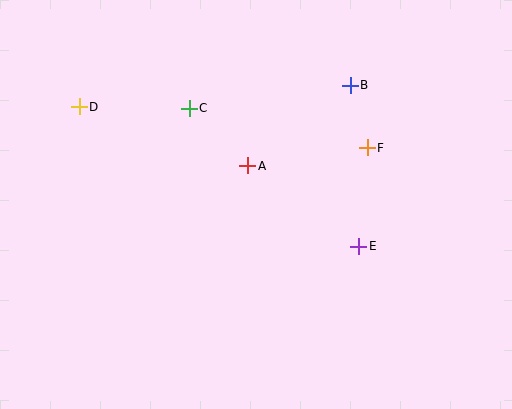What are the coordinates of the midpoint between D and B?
The midpoint between D and B is at (215, 96).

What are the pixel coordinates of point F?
Point F is at (367, 148).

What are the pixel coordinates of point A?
Point A is at (248, 166).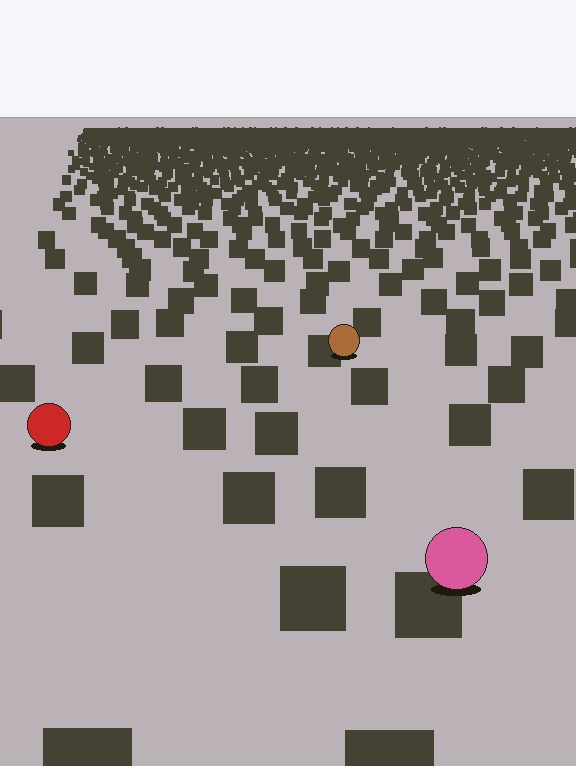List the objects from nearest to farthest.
From nearest to farthest: the pink circle, the red circle, the brown circle.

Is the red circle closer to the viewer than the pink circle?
No. The pink circle is closer — you can tell from the texture gradient: the ground texture is coarser near it.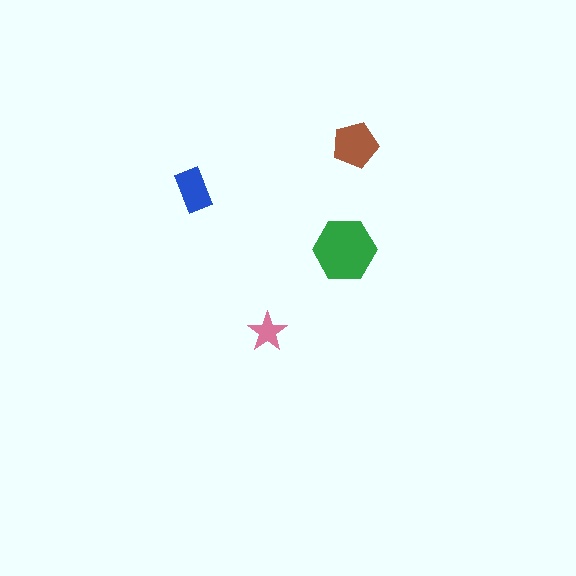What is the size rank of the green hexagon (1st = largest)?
1st.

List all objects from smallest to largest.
The pink star, the blue rectangle, the brown pentagon, the green hexagon.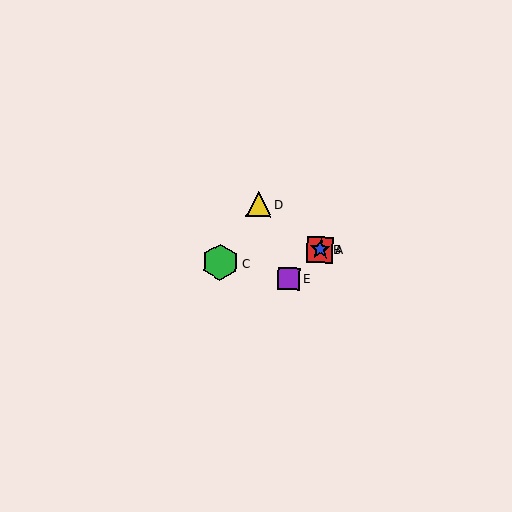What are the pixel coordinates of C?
Object C is at (220, 262).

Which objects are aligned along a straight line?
Objects A, B, E are aligned along a straight line.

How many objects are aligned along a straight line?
3 objects (A, B, E) are aligned along a straight line.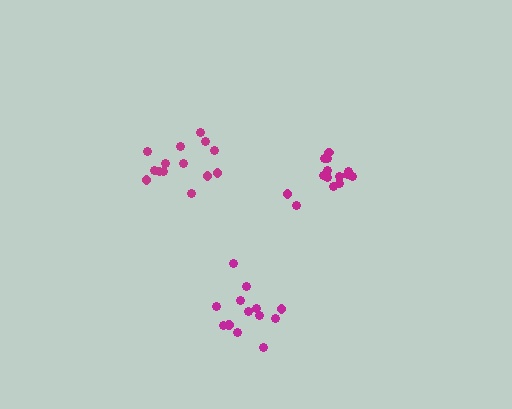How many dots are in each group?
Group 1: 14 dots, Group 2: 14 dots, Group 3: 13 dots (41 total).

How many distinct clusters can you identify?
There are 3 distinct clusters.